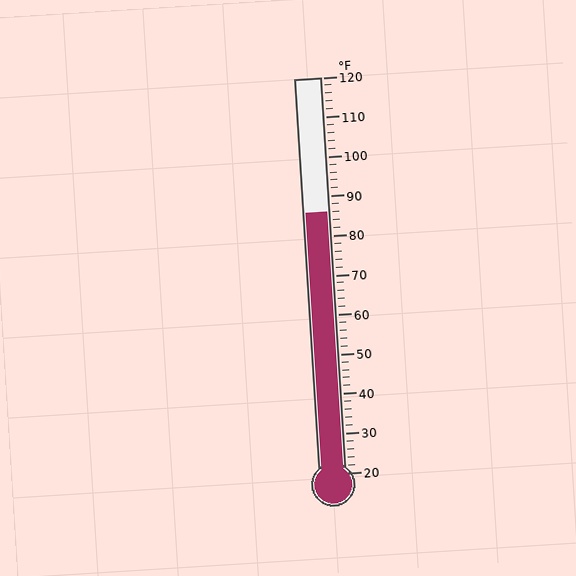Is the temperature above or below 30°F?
The temperature is above 30°F.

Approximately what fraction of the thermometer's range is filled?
The thermometer is filled to approximately 65% of its range.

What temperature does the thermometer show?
The thermometer shows approximately 86°F.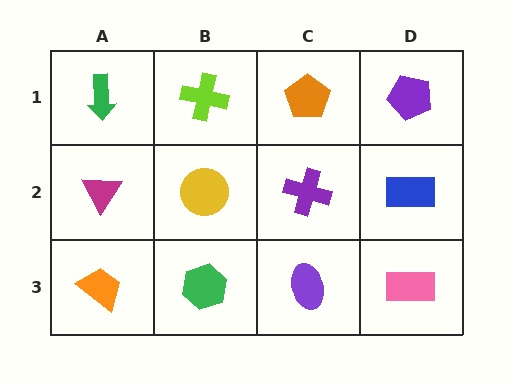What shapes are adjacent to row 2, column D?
A purple pentagon (row 1, column D), a pink rectangle (row 3, column D), a purple cross (row 2, column C).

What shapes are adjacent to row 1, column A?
A magenta triangle (row 2, column A), a lime cross (row 1, column B).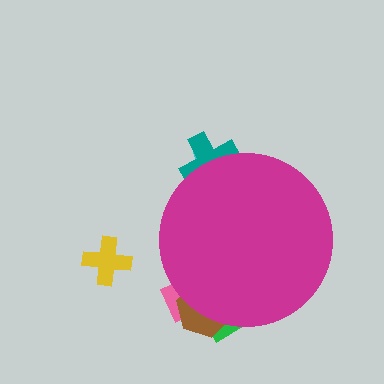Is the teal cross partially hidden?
Yes, the teal cross is partially hidden behind the magenta circle.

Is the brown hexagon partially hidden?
Yes, the brown hexagon is partially hidden behind the magenta circle.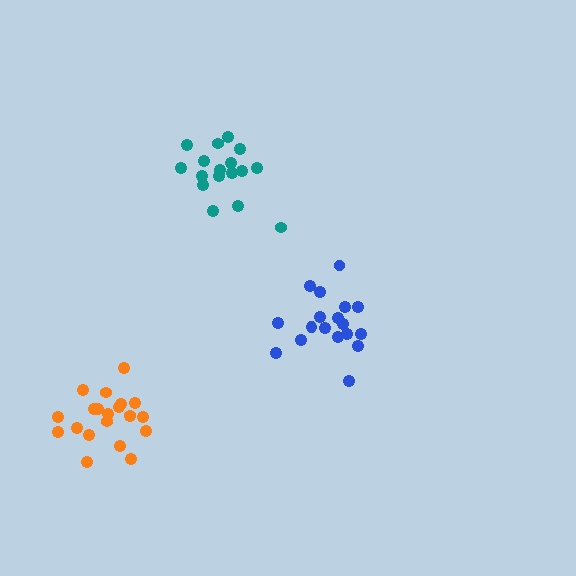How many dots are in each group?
Group 1: 21 dots, Group 2: 17 dots, Group 3: 18 dots (56 total).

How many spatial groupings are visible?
There are 3 spatial groupings.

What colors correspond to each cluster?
The clusters are colored: orange, teal, blue.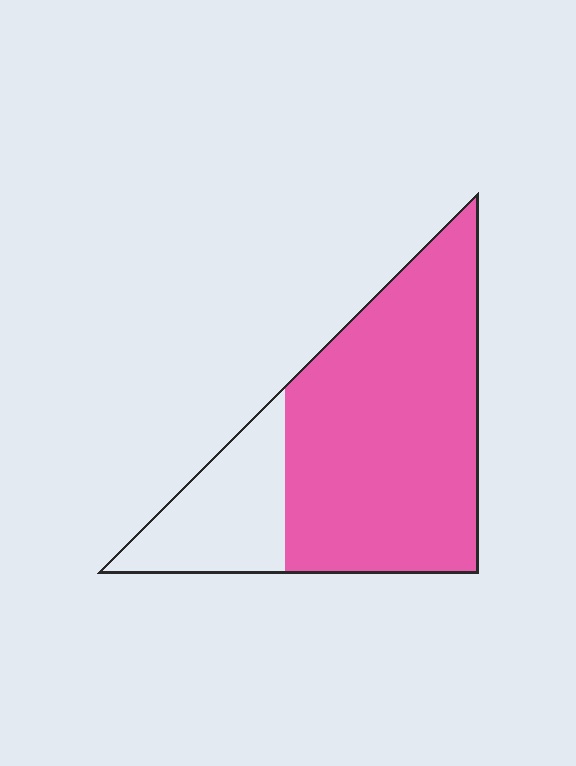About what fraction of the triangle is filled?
About three quarters (3/4).